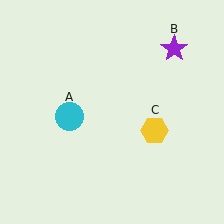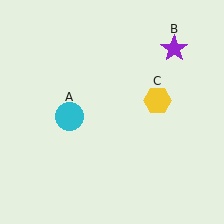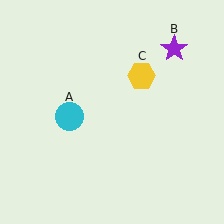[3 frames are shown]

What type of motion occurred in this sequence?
The yellow hexagon (object C) rotated counterclockwise around the center of the scene.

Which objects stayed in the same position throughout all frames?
Cyan circle (object A) and purple star (object B) remained stationary.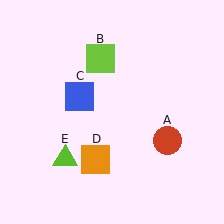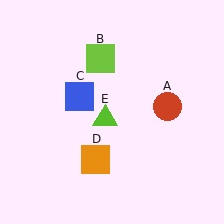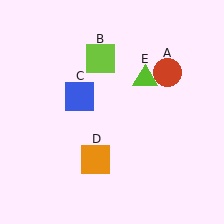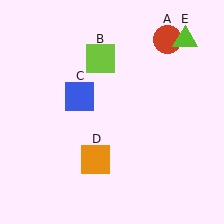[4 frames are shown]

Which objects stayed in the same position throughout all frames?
Lime square (object B) and blue square (object C) and orange square (object D) remained stationary.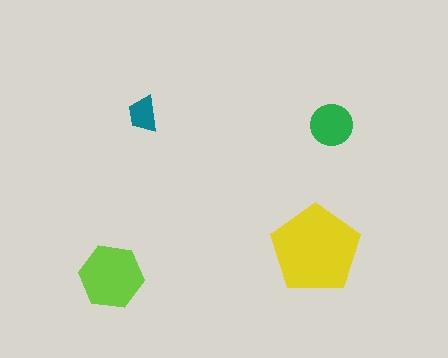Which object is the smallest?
The teal trapezoid.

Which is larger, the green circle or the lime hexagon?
The lime hexagon.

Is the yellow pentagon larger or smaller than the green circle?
Larger.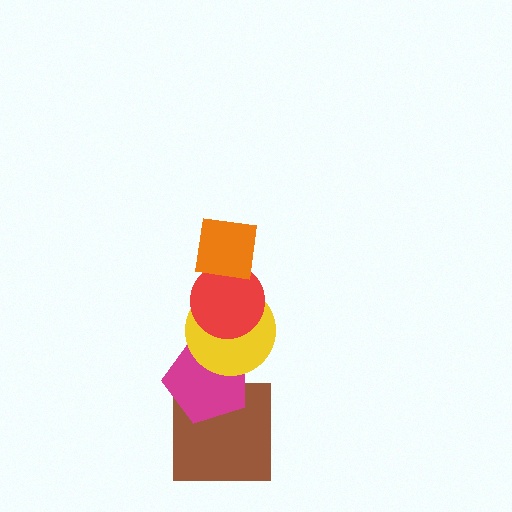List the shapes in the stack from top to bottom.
From top to bottom: the orange square, the red circle, the yellow circle, the magenta pentagon, the brown square.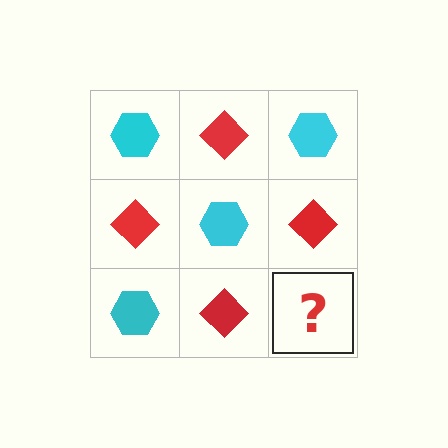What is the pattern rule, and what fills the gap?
The rule is that it alternates cyan hexagon and red diamond in a checkerboard pattern. The gap should be filled with a cyan hexagon.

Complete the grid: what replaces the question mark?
The question mark should be replaced with a cyan hexagon.